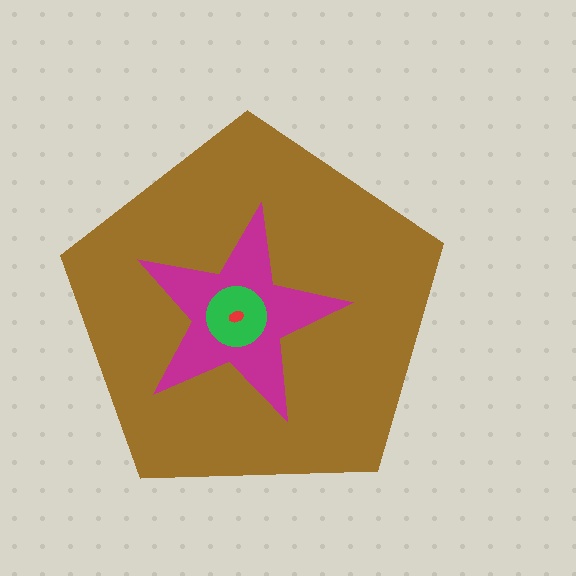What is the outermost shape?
The brown pentagon.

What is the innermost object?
The red ellipse.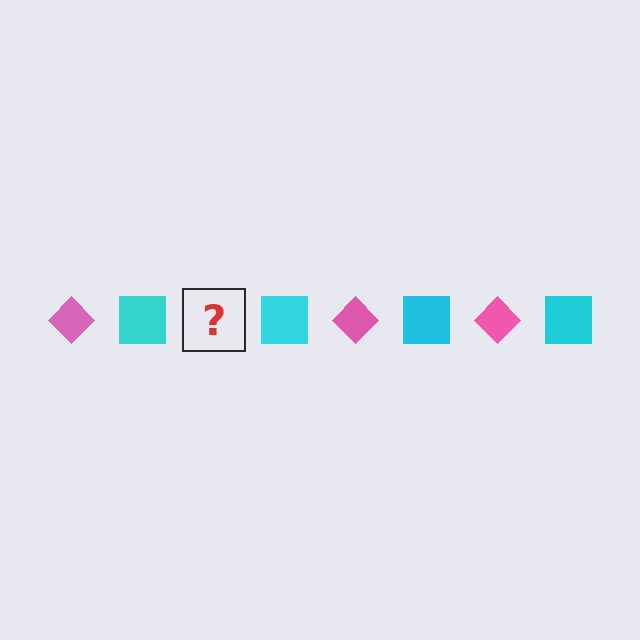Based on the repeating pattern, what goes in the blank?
The blank should be a pink diamond.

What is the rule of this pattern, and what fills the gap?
The rule is that the pattern alternates between pink diamond and cyan square. The gap should be filled with a pink diamond.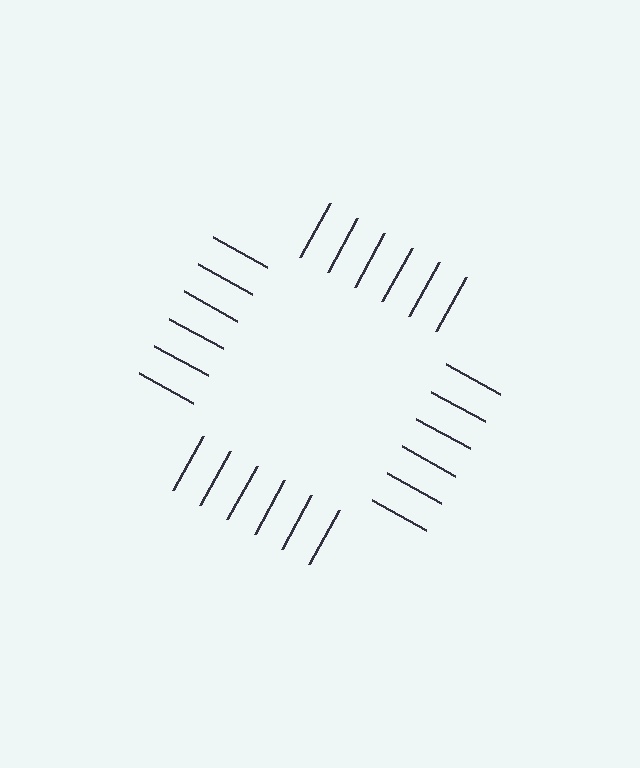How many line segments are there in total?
24 — 6 along each of the 4 edges.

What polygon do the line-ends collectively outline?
An illusory square — the line segments terminate on its edges but no continuous stroke is drawn.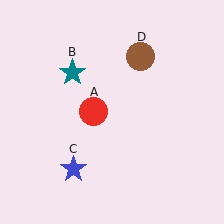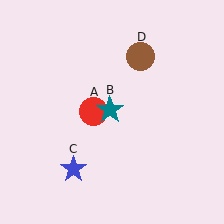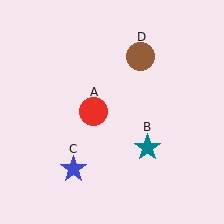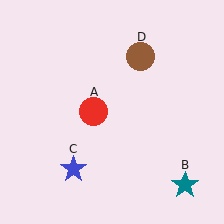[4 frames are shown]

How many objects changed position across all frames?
1 object changed position: teal star (object B).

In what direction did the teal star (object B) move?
The teal star (object B) moved down and to the right.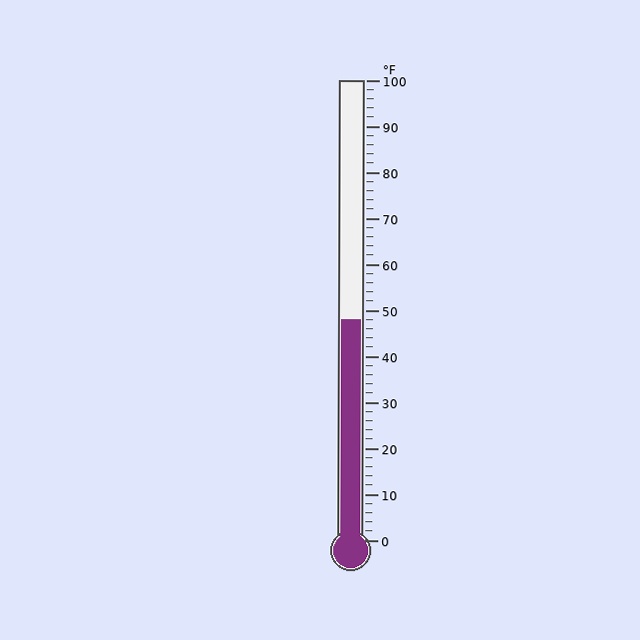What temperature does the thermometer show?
The thermometer shows approximately 48°F.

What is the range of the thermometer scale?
The thermometer scale ranges from 0°F to 100°F.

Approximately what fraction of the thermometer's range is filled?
The thermometer is filled to approximately 50% of its range.